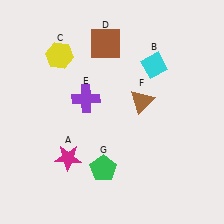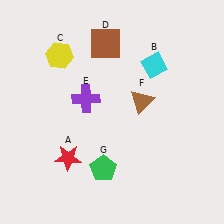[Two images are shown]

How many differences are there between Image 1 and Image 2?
There is 1 difference between the two images.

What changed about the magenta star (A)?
In Image 1, A is magenta. In Image 2, it changed to red.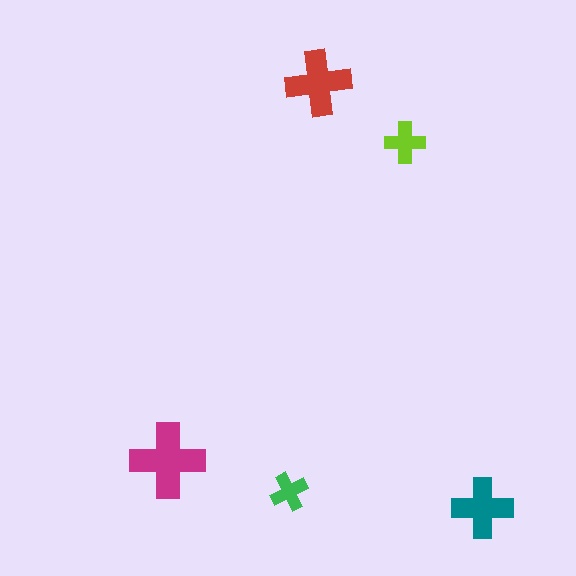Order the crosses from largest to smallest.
the magenta one, the red one, the teal one, the lime one, the green one.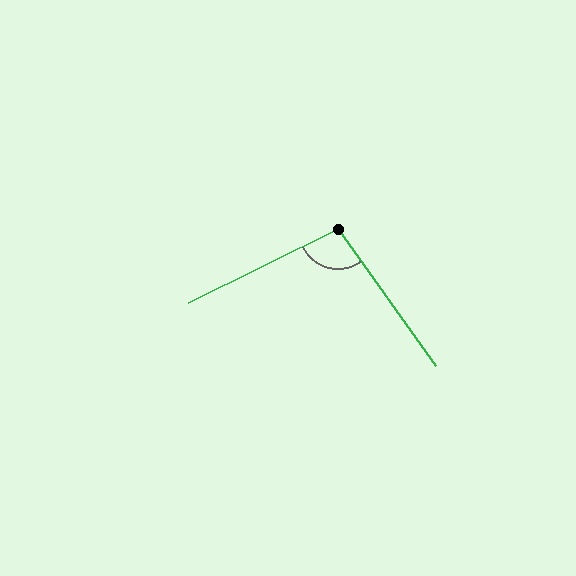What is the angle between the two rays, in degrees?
Approximately 99 degrees.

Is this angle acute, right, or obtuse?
It is obtuse.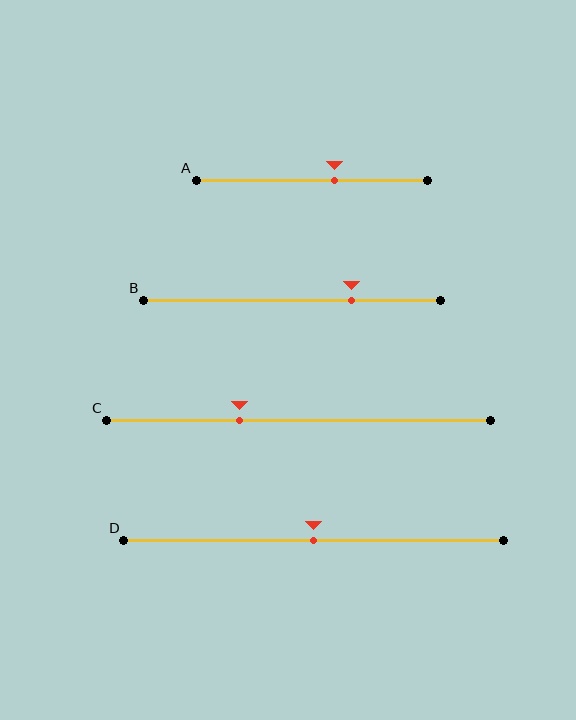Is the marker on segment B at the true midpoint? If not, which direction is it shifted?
No, the marker on segment B is shifted to the right by about 20% of the segment length.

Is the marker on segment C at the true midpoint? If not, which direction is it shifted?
No, the marker on segment C is shifted to the left by about 16% of the segment length.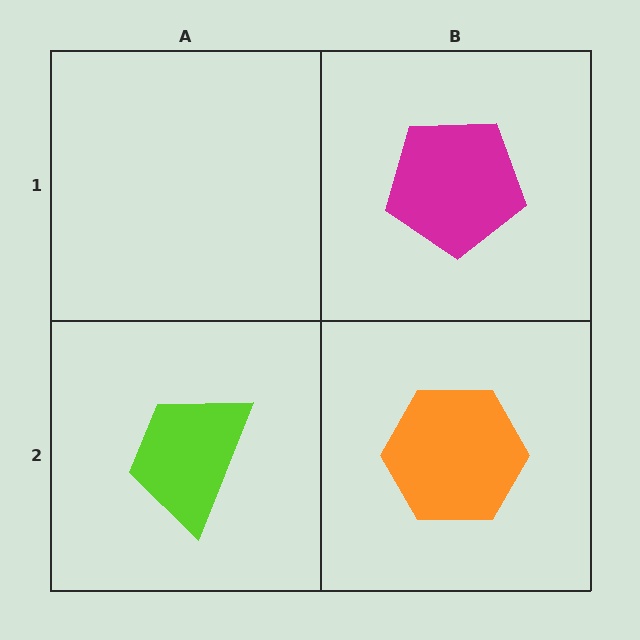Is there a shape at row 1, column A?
No, that cell is empty.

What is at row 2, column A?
A lime trapezoid.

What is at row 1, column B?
A magenta pentagon.